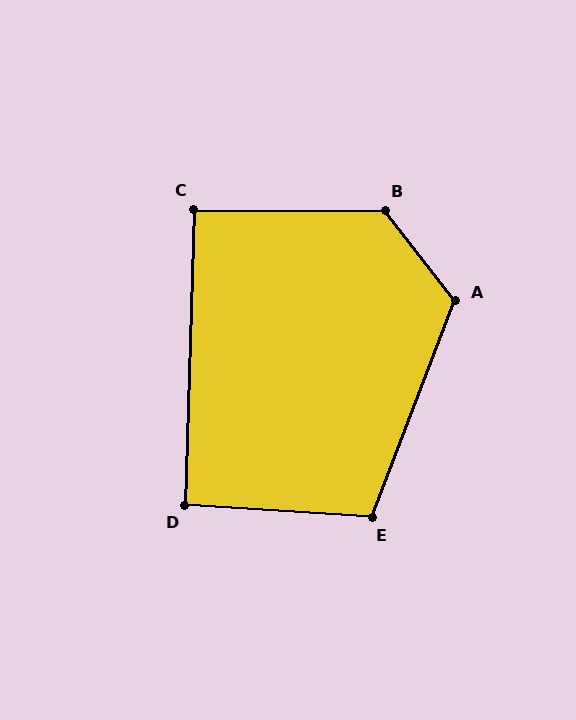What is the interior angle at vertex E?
Approximately 108 degrees (obtuse).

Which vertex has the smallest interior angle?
C, at approximately 91 degrees.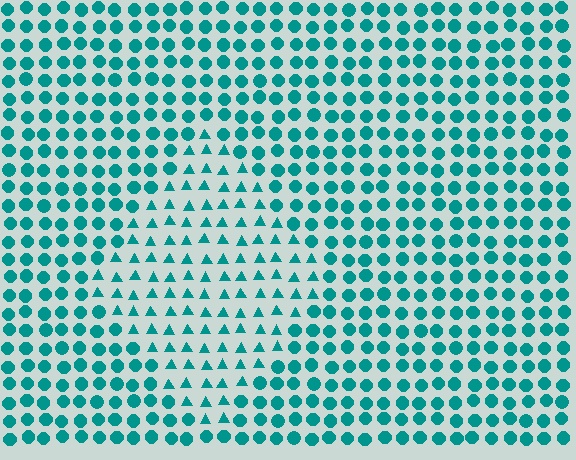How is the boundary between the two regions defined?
The boundary is defined by a change in element shape: triangles inside vs. circles outside. All elements share the same color and spacing.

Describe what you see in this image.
The image is filled with small teal elements arranged in a uniform grid. A diamond-shaped region contains triangles, while the surrounding area contains circles. The boundary is defined purely by the change in element shape.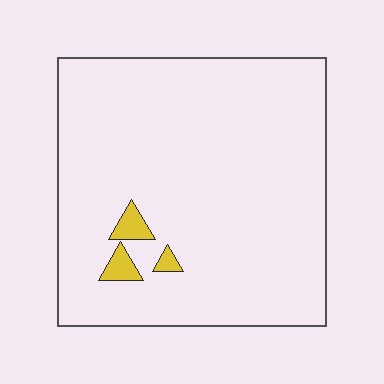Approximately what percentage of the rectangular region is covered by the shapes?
Approximately 5%.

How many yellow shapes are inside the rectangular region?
3.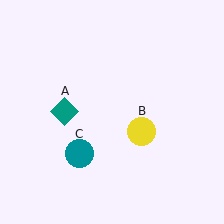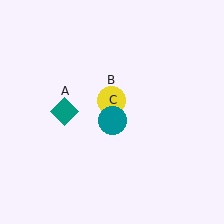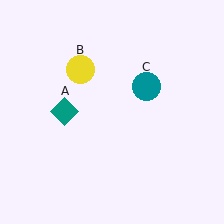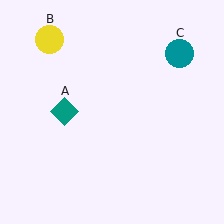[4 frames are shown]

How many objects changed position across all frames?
2 objects changed position: yellow circle (object B), teal circle (object C).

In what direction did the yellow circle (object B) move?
The yellow circle (object B) moved up and to the left.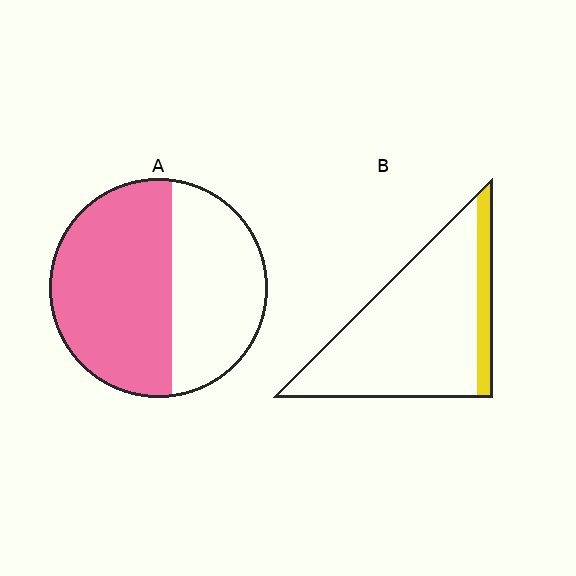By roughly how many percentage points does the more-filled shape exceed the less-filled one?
By roughly 45 percentage points (A over B).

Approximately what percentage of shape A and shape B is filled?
A is approximately 60% and B is approximately 15%.